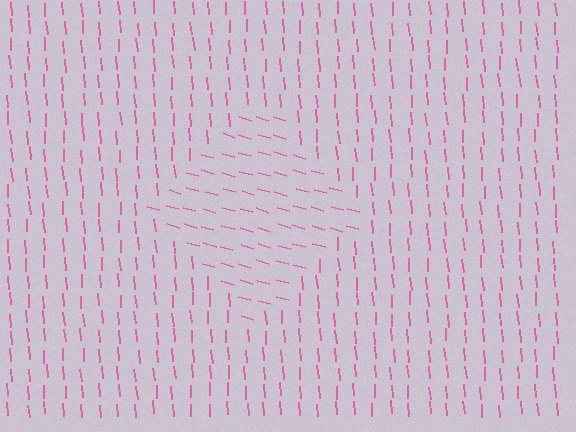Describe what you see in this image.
The image is filled with small pink line segments. A diamond region in the image has lines oriented differently from the surrounding lines, creating a visible texture boundary.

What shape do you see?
I see a diamond.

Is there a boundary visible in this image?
Yes, there is a texture boundary formed by a change in line orientation.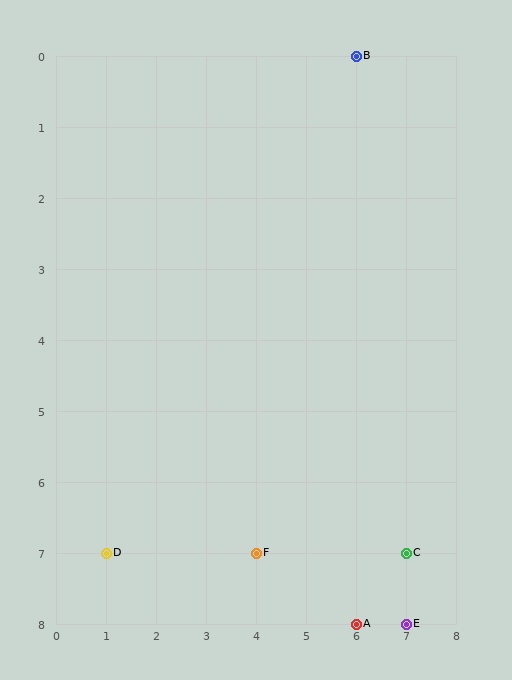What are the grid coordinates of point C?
Point C is at grid coordinates (7, 7).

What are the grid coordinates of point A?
Point A is at grid coordinates (6, 8).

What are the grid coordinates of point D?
Point D is at grid coordinates (1, 7).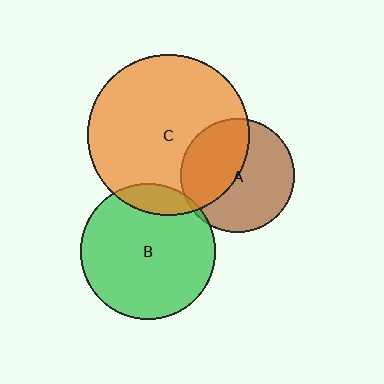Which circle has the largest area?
Circle C (orange).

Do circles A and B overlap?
Yes.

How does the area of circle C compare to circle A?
Approximately 2.0 times.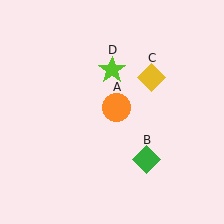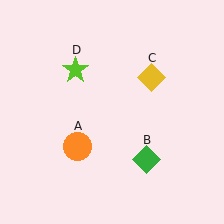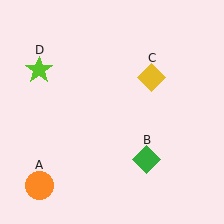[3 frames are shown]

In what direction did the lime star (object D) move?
The lime star (object D) moved left.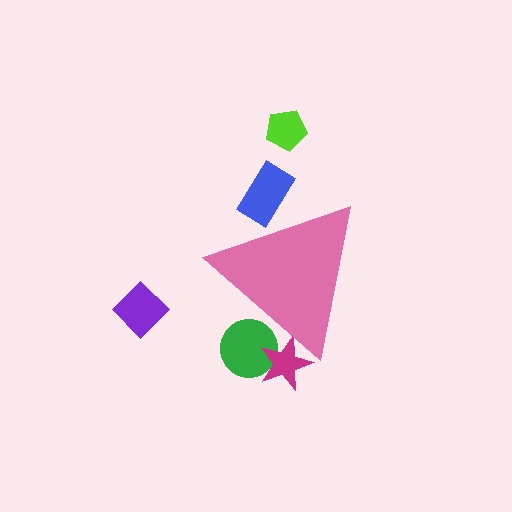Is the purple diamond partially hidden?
No, the purple diamond is fully visible.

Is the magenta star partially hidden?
Yes, the magenta star is partially hidden behind the pink triangle.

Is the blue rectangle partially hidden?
Yes, the blue rectangle is partially hidden behind the pink triangle.